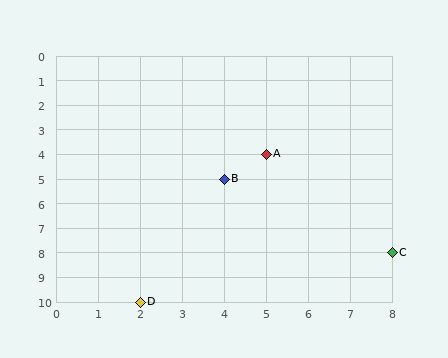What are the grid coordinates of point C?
Point C is at grid coordinates (8, 8).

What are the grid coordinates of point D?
Point D is at grid coordinates (2, 10).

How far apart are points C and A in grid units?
Points C and A are 3 columns and 4 rows apart (about 5.0 grid units diagonally).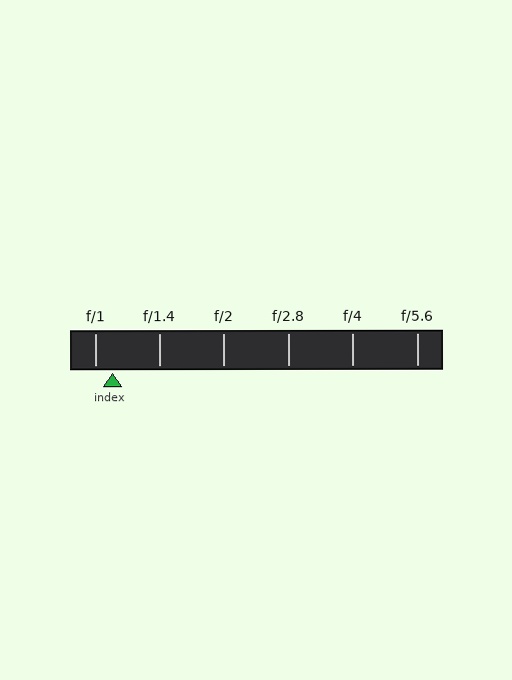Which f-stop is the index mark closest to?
The index mark is closest to f/1.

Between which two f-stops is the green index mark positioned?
The index mark is between f/1 and f/1.4.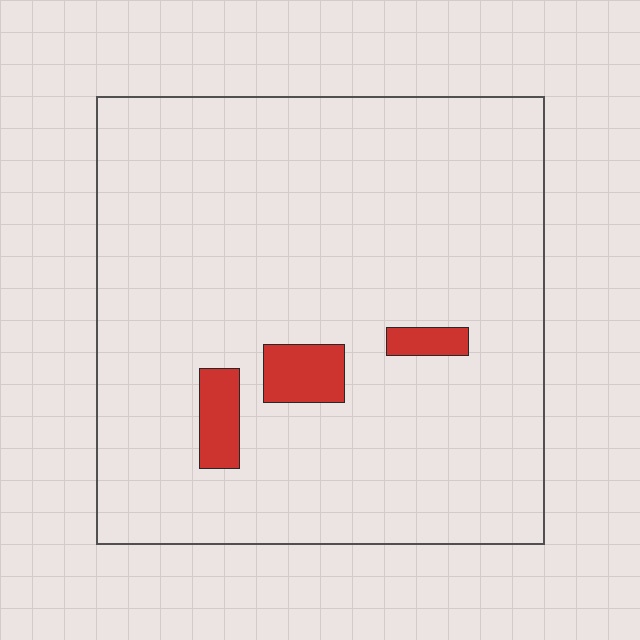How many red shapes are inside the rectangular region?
3.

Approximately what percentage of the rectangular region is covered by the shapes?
Approximately 5%.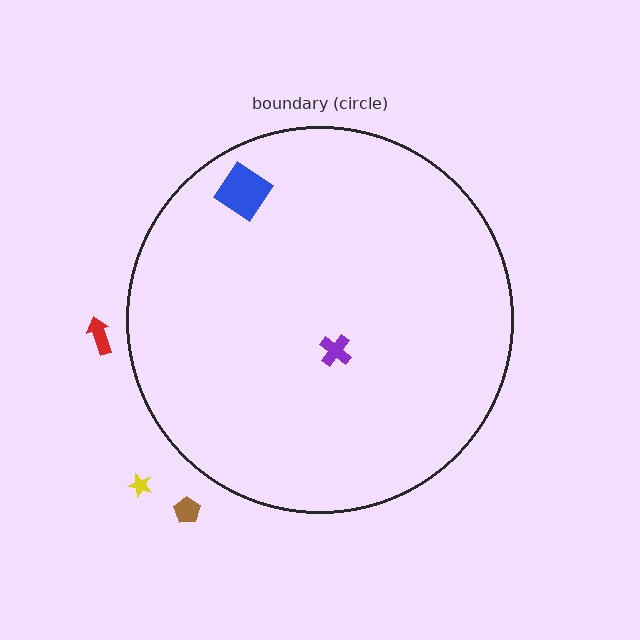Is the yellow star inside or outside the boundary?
Outside.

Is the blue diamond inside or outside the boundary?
Inside.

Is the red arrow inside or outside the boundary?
Outside.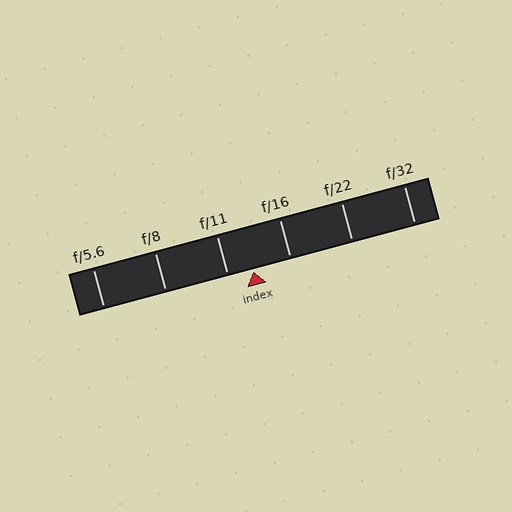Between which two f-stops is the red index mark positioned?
The index mark is between f/11 and f/16.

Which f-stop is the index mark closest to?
The index mark is closest to f/11.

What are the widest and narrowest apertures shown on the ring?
The widest aperture shown is f/5.6 and the narrowest is f/32.